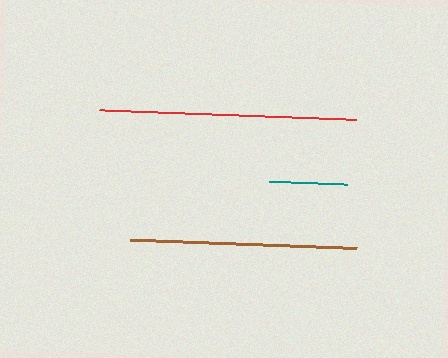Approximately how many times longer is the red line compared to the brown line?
The red line is approximately 1.1 times the length of the brown line.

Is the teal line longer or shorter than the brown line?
The brown line is longer than the teal line.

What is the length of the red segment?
The red segment is approximately 256 pixels long.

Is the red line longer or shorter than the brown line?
The red line is longer than the brown line.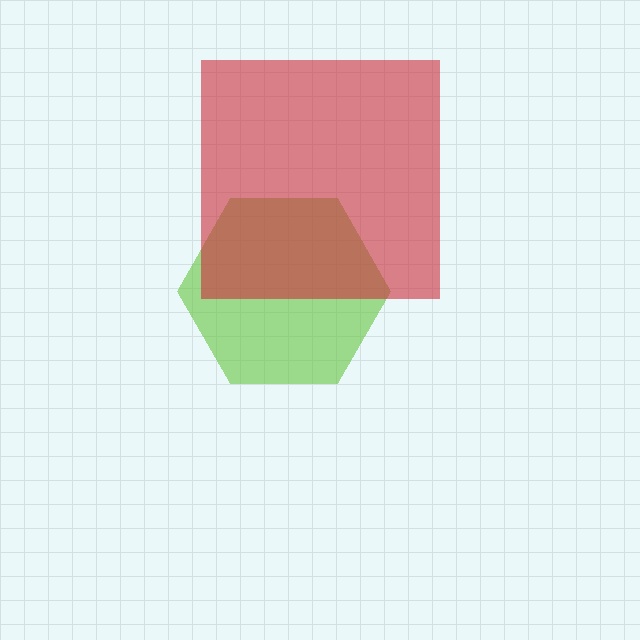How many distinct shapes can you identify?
There are 2 distinct shapes: a lime hexagon, a red square.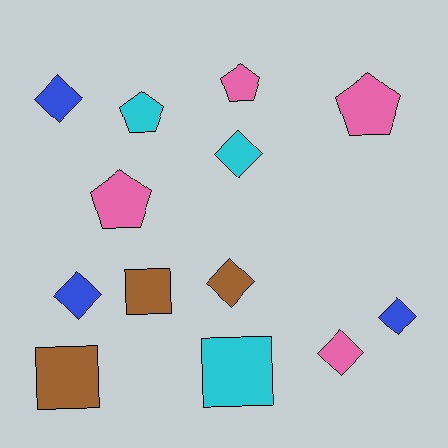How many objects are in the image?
There are 13 objects.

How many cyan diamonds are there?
There is 1 cyan diamond.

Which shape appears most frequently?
Diamond, with 6 objects.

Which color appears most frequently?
Pink, with 4 objects.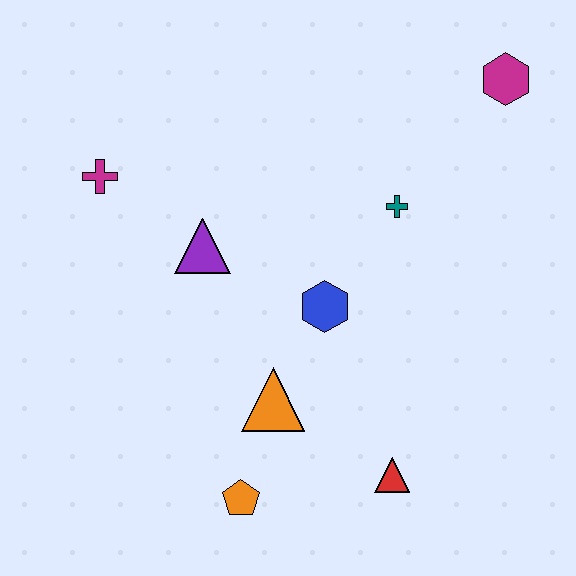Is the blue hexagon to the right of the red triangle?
No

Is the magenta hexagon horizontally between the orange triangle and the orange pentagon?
No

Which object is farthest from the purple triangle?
The magenta hexagon is farthest from the purple triangle.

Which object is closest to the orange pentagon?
The orange triangle is closest to the orange pentagon.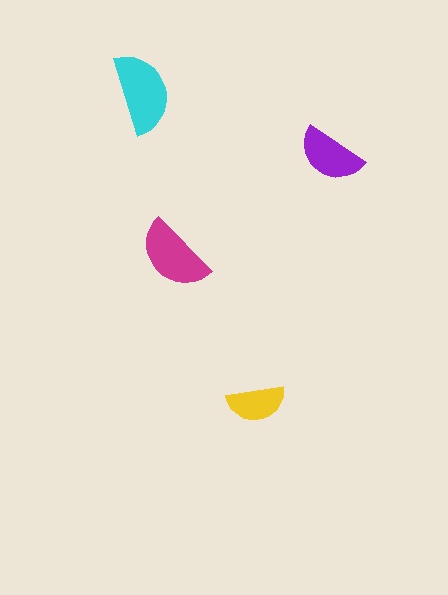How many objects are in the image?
There are 4 objects in the image.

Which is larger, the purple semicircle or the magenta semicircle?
The magenta one.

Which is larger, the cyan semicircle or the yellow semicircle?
The cyan one.